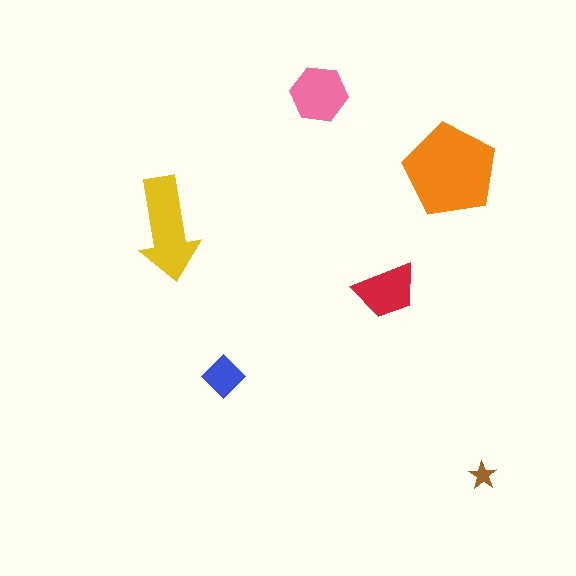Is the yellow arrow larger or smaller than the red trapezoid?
Larger.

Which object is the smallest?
The brown star.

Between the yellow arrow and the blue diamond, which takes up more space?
The yellow arrow.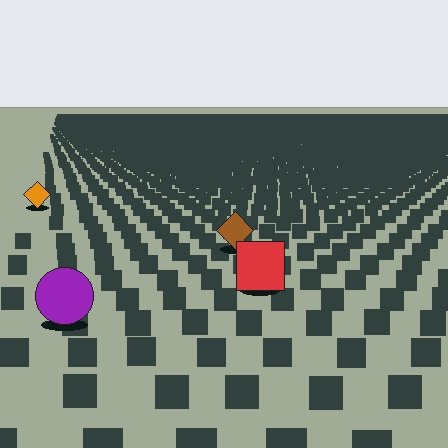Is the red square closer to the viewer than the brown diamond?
Yes. The red square is closer — you can tell from the texture gradient: the ground texture is coarser near it.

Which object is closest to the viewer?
The purple circle is closest. The texture marks near it are larger and more spread out.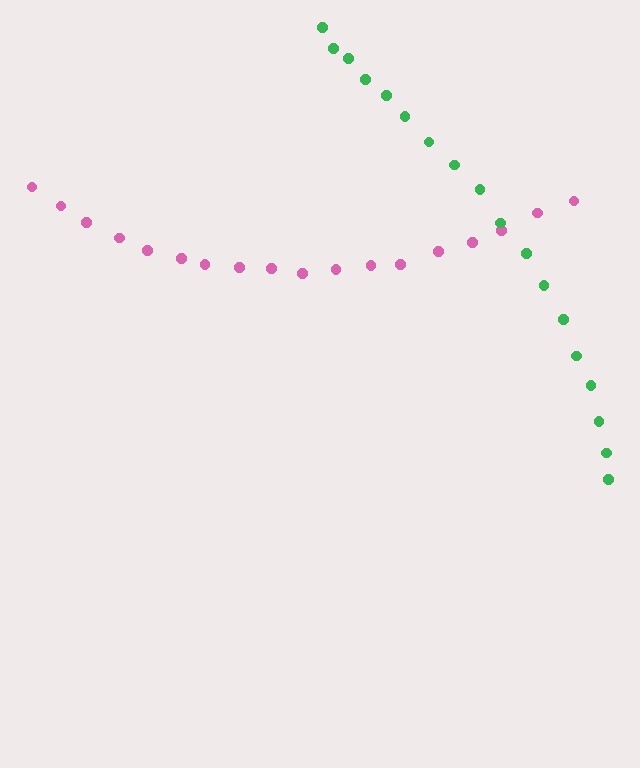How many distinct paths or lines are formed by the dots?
There are 2 distinct paths.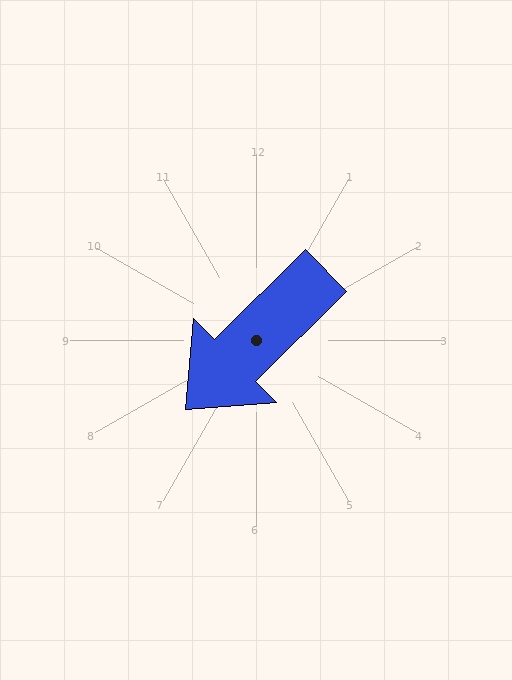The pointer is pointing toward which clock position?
Roughly 8 o'clock.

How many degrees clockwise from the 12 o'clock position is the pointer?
Approximately 225 degrees.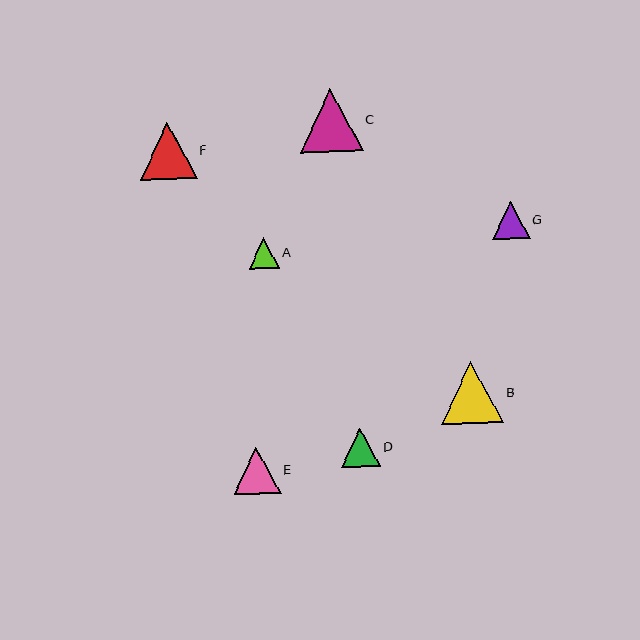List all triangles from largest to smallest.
From largest to smallest: C, B, F, E, D, G, A.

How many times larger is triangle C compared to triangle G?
Triangle C is approximately 1.7 times the size of triangle G.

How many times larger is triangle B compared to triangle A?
Triangle B is approximately 2.0 times the size of triangle A.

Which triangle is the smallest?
Triangle A is the smallest with a size of approximately 31 pixels.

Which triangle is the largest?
Triangle C is the largest with a size of approximately 63 pixels.